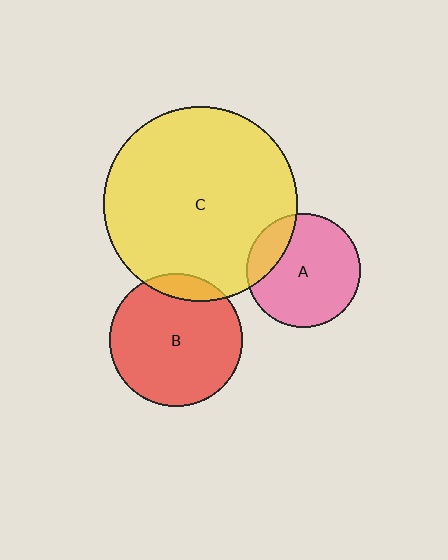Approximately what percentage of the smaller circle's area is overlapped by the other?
Approximately 20%.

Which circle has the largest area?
Circle C (yellow).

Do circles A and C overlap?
Yes.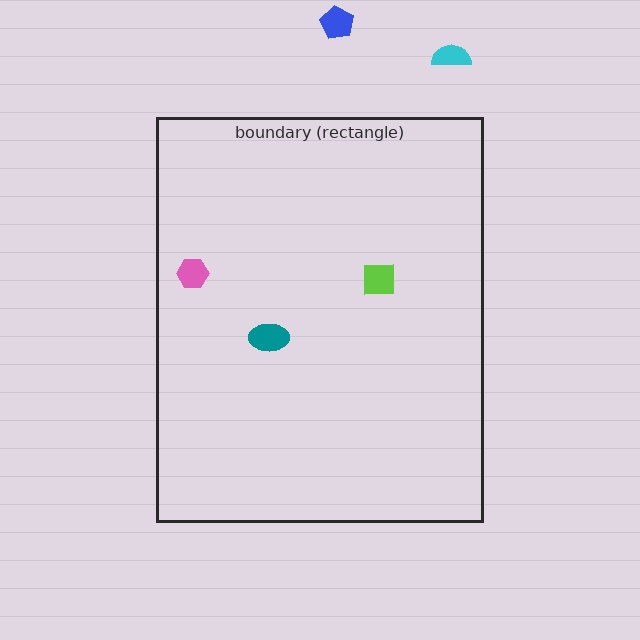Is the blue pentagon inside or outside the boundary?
Outside.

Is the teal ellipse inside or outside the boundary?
Inside.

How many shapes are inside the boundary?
3 inside, 2 outside.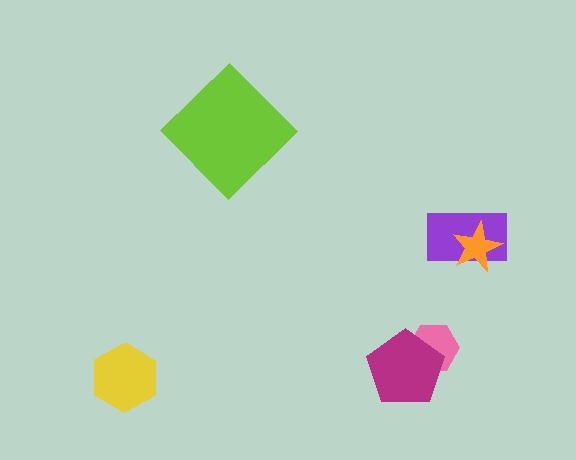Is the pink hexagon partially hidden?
Yes, it is partially covered by another shape.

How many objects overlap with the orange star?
1 object overlaps with the orange star.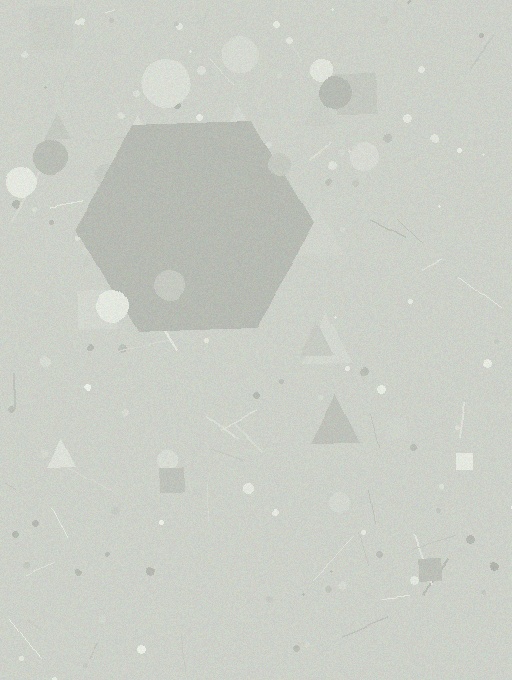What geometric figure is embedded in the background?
A hexagon is embedded in the background.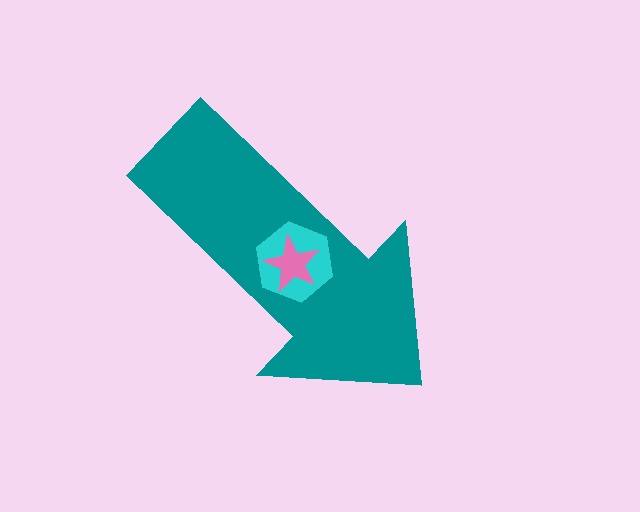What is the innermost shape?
The pink star.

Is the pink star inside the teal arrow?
Yes.